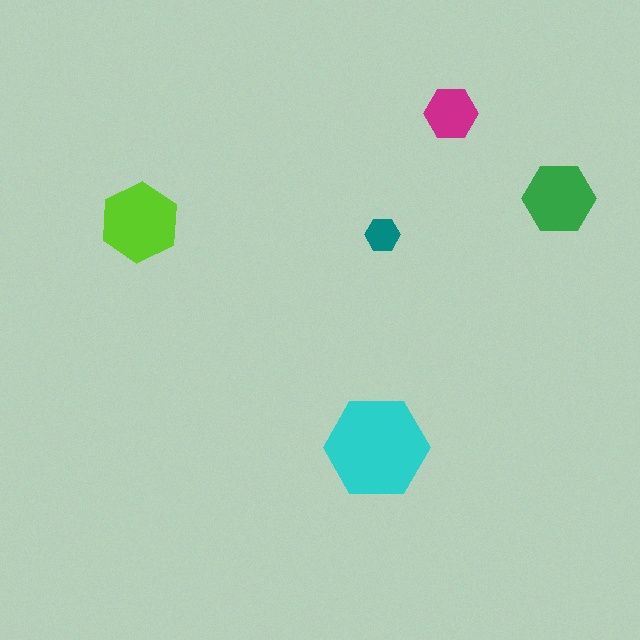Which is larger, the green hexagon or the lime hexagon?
The lime one.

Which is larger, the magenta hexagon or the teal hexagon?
The magenta one.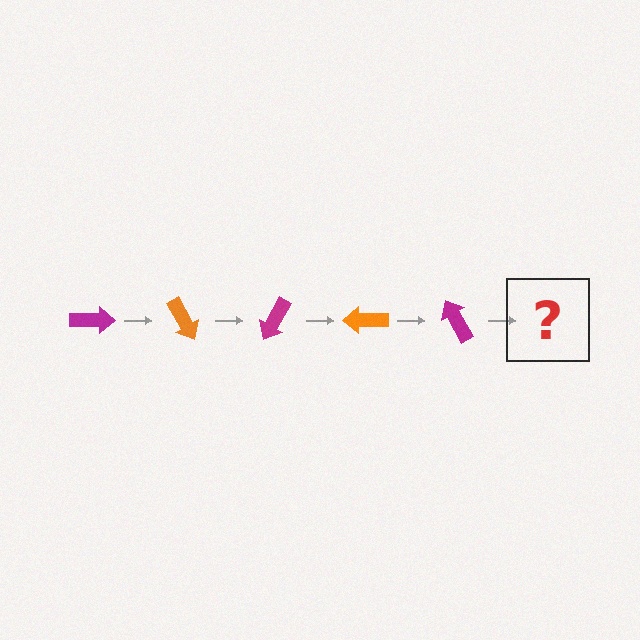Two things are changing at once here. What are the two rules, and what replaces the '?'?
The two rules are that it rotates 60 degrees each step and the color cycles through magenta and orange. The '?' should be an orange arrow, rotated 300 degrees from the start.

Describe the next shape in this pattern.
It should be an orange arrow, rotated 300 degrees from the start.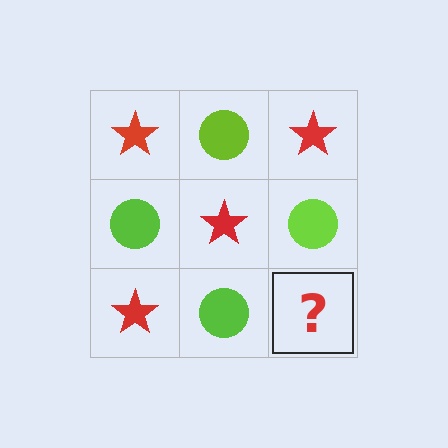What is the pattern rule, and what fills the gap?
The rule is that it alternates red star and lime circle in a checkerboard pattern. The gap should be filled with a red star.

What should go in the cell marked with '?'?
The missing cell should contain a red star.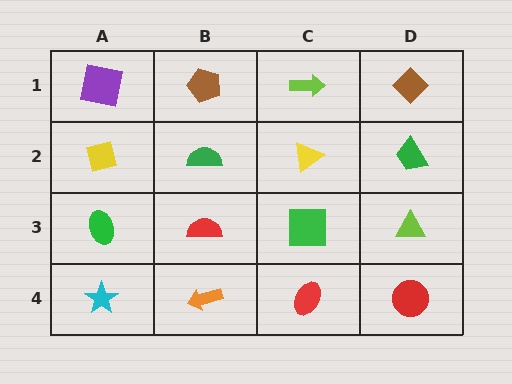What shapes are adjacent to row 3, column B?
A green semicircle (row 2, column B), an orange arrow (row 4, column B), a green ellipse (row 3, column A), a green square (row 3, column C).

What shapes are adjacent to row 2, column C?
A lime arrow (row 1, column C), a green square (row 3, column C), a green semicircle (row 2, column B), a green trapezoid (row 2, column D).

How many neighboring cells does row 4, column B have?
3.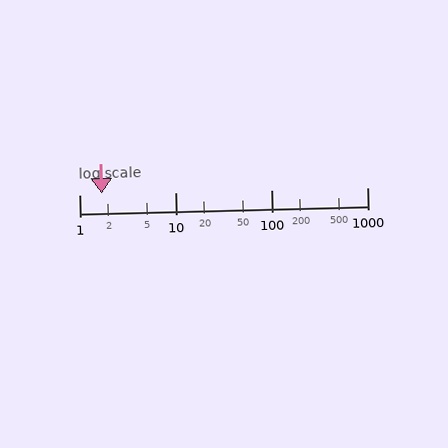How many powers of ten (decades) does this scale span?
The scale spans 3 decades, from 1 to 1000.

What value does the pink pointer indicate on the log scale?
The pointer indicates approximately 1.7.